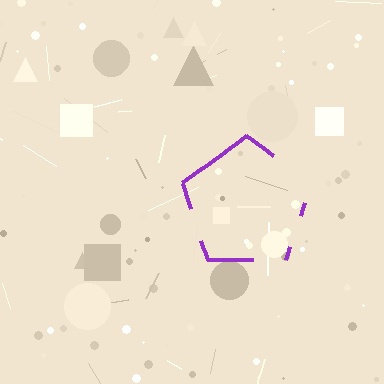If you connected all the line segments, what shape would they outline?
They would outline a pentagon.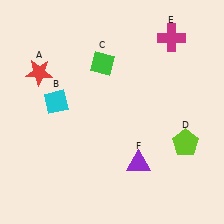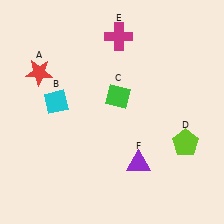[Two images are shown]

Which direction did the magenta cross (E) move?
The magenta cross (E) moved left.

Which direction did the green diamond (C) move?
The green diamond (C) moved down.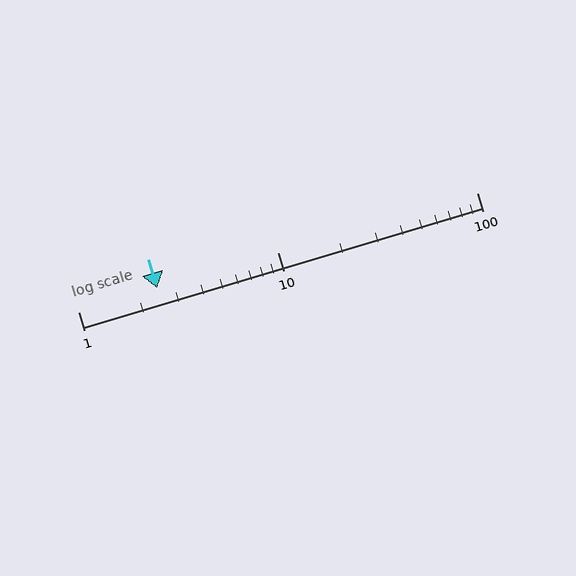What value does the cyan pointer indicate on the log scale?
The pointer indicates approximately 2.5.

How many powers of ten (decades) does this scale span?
The scale spans 2 decades, from 1 to 100.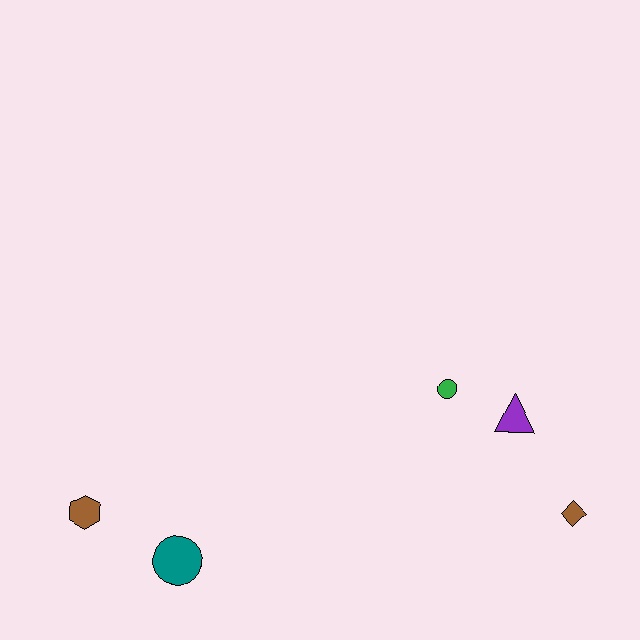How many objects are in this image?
There are 5 objects.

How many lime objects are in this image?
There are no lime objects.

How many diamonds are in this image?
There is 1 diamond.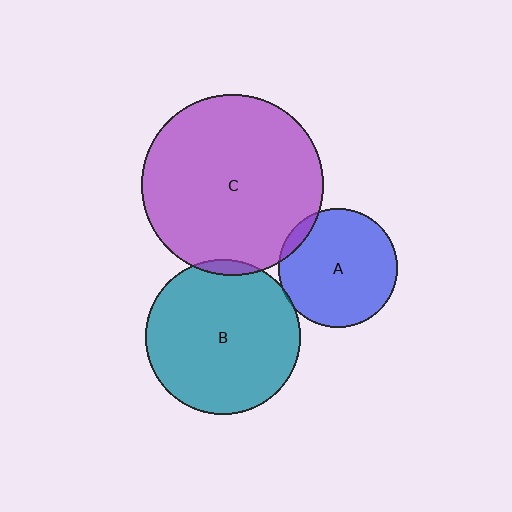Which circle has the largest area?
Circle C (purple).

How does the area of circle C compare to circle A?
Approximately 2.3 times.